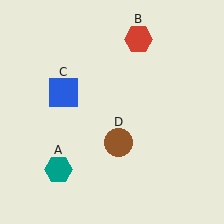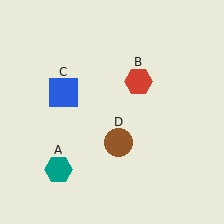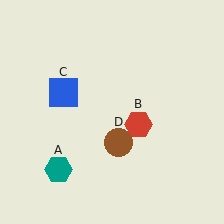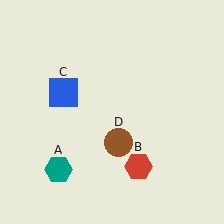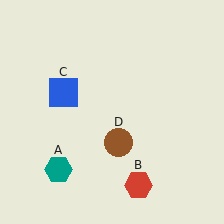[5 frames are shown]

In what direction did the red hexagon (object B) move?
The red hexagon (object B) moved down.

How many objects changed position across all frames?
1 object changed position: red hexagon (object B).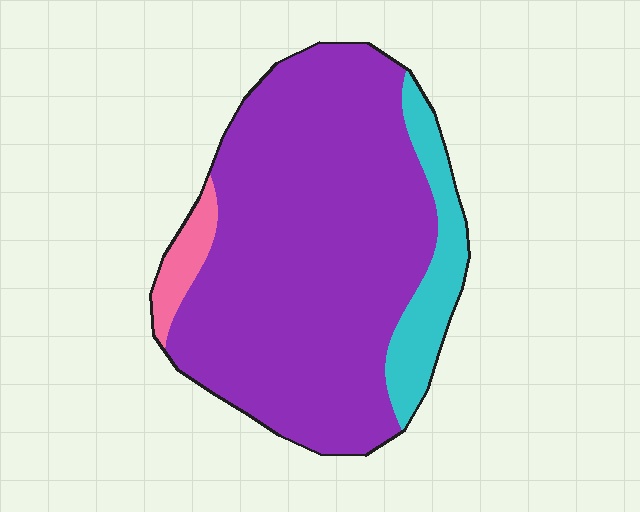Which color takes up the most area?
Purple, at roughly 80%.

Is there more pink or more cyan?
Cyan.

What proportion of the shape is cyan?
Cyan takes up less than a sixth of the shape.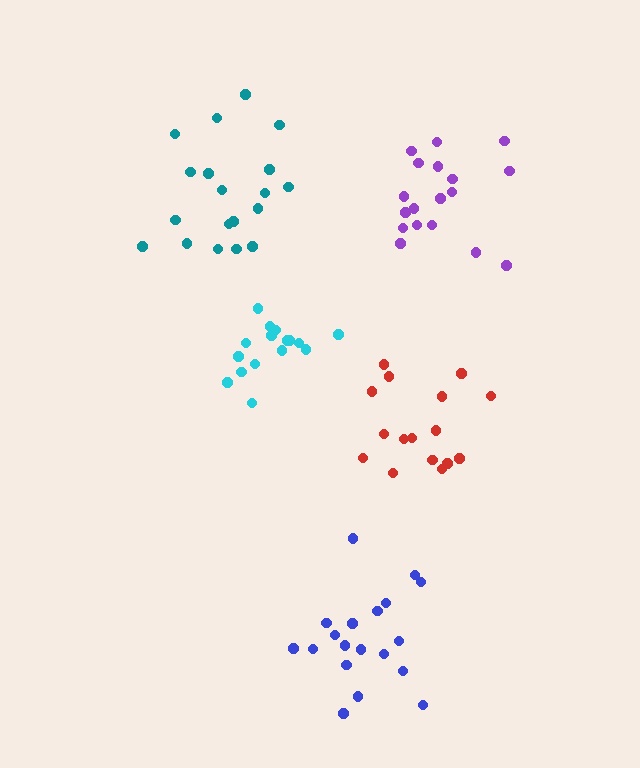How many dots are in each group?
Group 1: 16 dots, Group 2: 19 dots, Group 3: 16 dots, Group 4: 19 dots, Group 5: 18 dots (88 total).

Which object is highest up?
The teal cluster is topmost.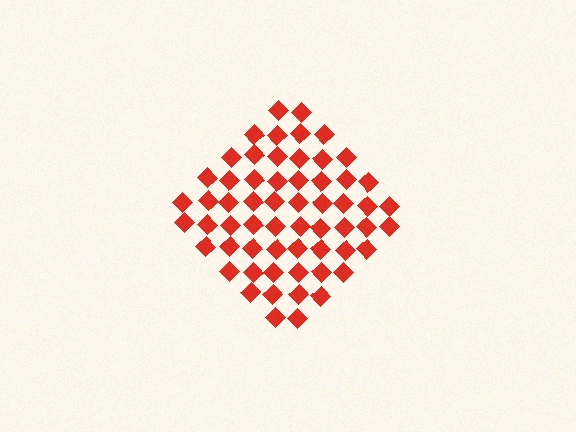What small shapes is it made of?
It is made of small diamonds.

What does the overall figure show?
The overall figure shows a diamond.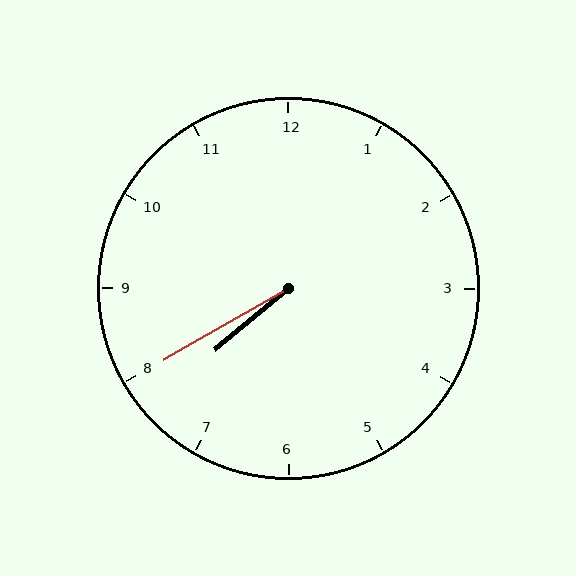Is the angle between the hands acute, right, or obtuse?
It is acute.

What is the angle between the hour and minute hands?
Approximately 10 degrees.